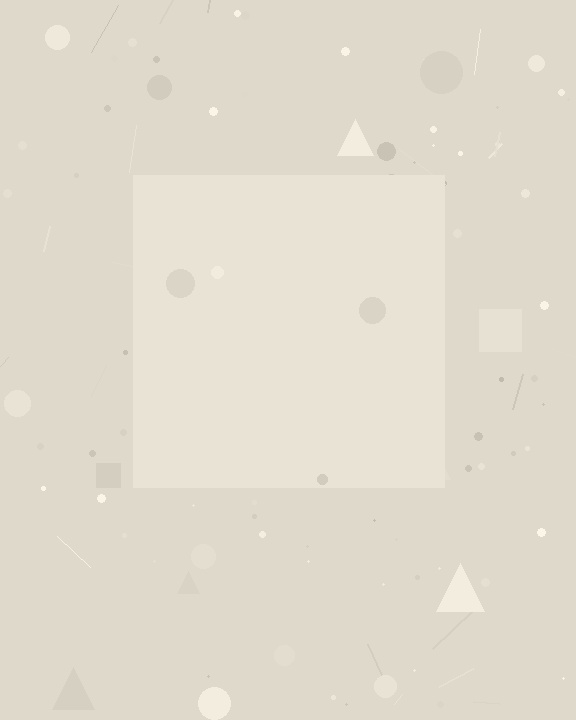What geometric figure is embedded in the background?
A square is embedded in the background.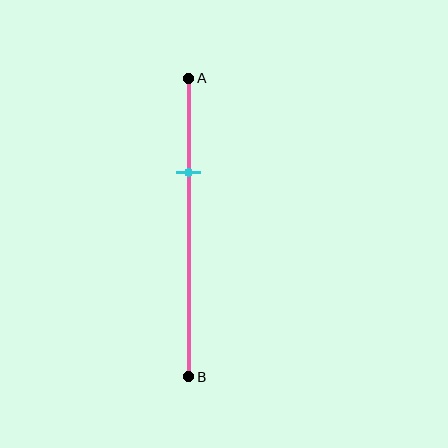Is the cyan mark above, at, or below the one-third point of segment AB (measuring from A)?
The cyan mark is approximately at the one-third point of segment AB.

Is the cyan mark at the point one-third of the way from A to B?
Yes, the mark is approximately at the one-third point.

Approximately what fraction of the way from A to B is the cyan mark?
The cyan mark is approximately 30% of the way from A to B.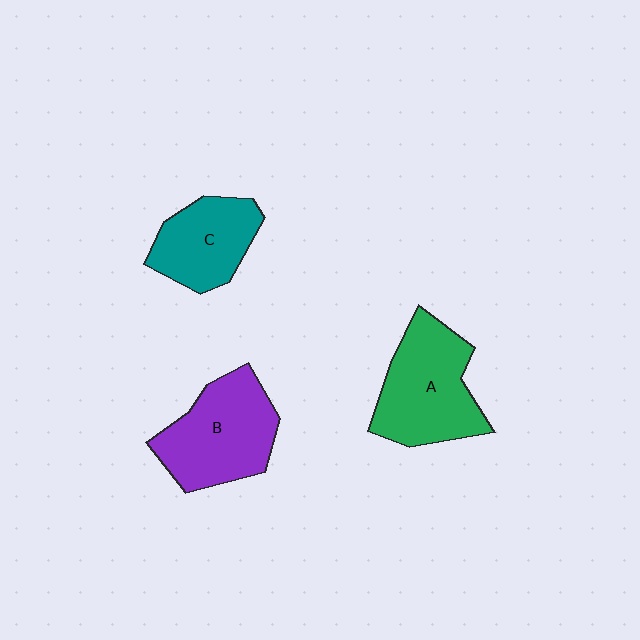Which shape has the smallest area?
Shape C (teal).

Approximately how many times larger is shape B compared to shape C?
Approximately 1.3 times.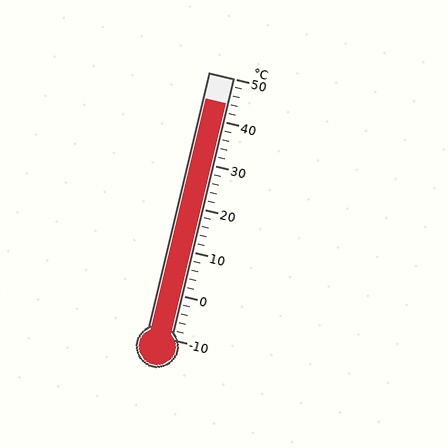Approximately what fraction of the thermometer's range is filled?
The thermometer is filled to approximately 90% of its range.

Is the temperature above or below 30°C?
The temperature is above 30°C.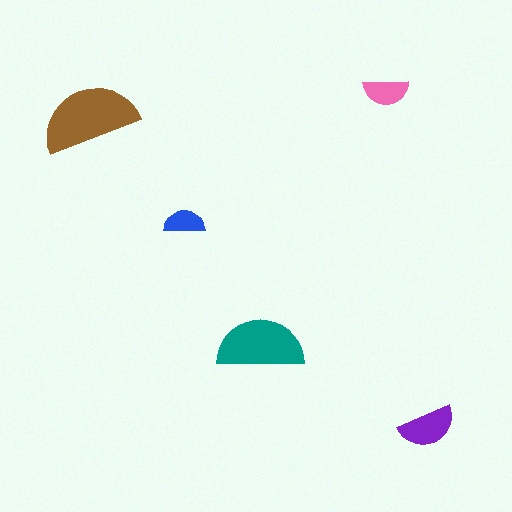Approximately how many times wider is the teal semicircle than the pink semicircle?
About 2 times wider.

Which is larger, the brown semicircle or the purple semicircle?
The brown one.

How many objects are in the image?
There are 5 objects in the image.